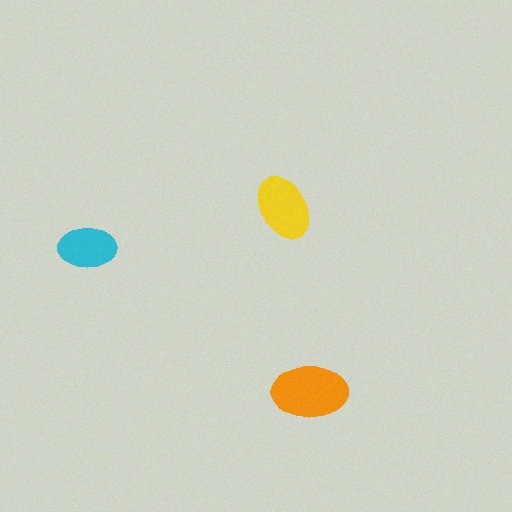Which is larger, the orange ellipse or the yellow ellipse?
The orange one.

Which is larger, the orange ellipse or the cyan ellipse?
The orange one.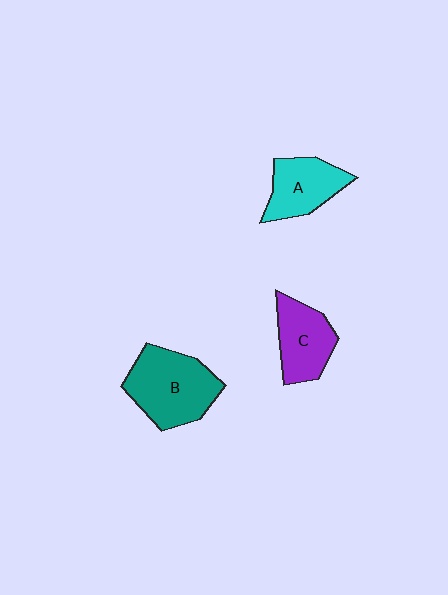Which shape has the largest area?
Shape B (teal).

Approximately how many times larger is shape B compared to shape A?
Approximately 1.5 times.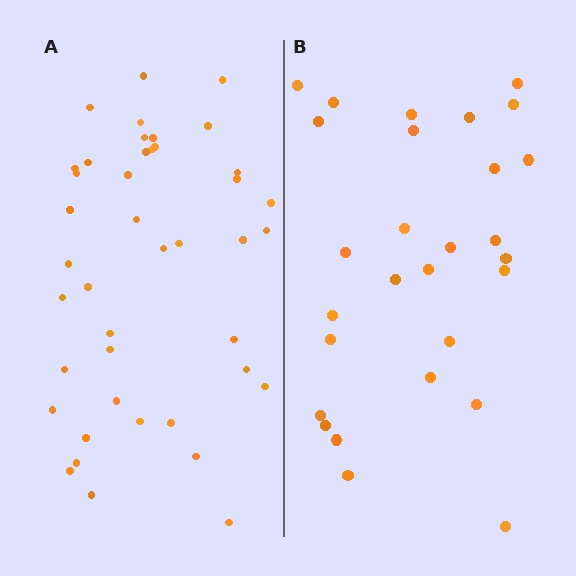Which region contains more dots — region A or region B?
Region A (the left region) has more dots.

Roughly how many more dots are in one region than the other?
Region A has approximately 15 more dots than region B.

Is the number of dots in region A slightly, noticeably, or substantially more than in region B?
Region A has substantially more. The ratio is roughly 1.5 to 1.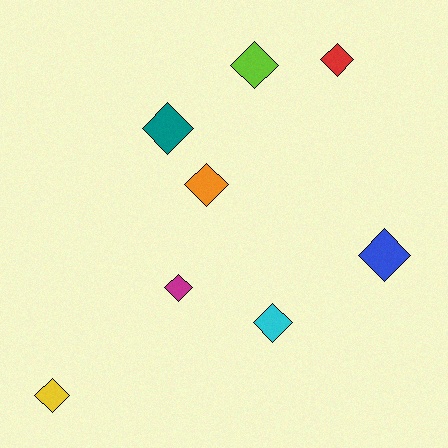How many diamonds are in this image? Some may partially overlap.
There are 8 diamonds.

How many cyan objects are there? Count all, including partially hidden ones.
There is 1 cyan object.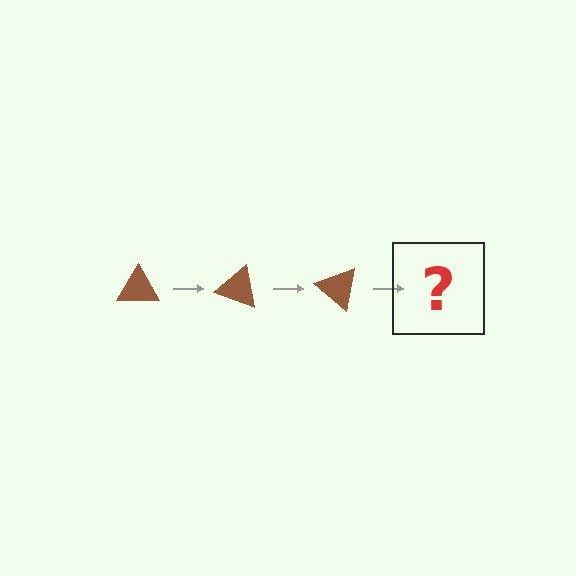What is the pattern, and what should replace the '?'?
The pattern is that the triangle rotates 20 degrees each step. The '?' should be a brown triangle rotated 60 degrees.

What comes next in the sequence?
The next element should be a brown triangle rotated 60 degrees.